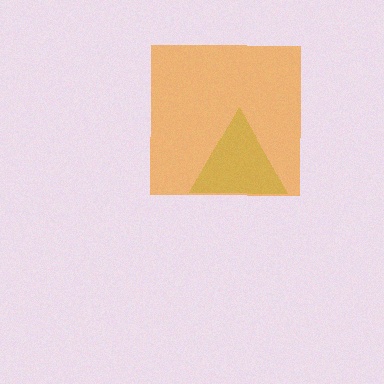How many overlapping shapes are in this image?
There are 2 overlapping shapes in the image.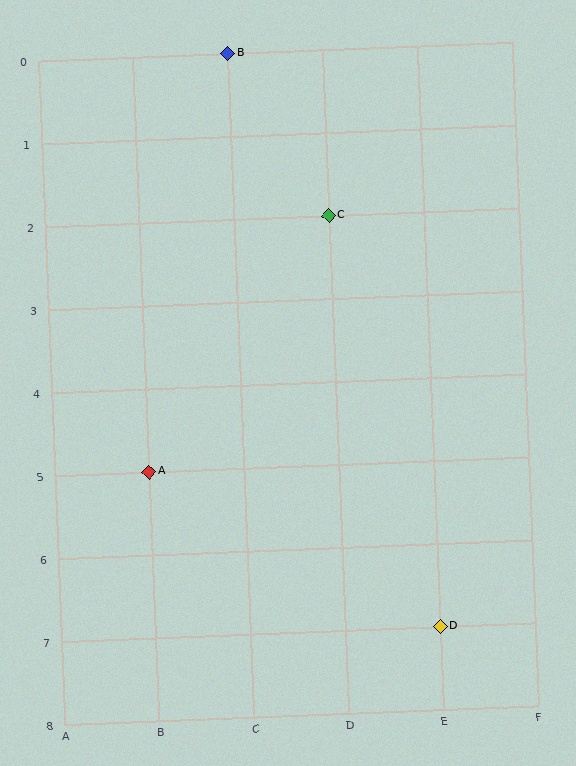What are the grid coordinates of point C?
Point C is at grid coordinates (D, 2).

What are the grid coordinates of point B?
Point B is at grid coordinates (C, 0).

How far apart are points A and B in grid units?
Points A and B are 1 column and 5 rows apart (about 5.1 grid units diagonally).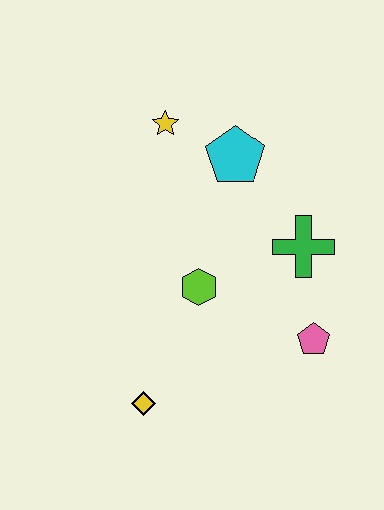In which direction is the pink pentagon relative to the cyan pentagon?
The pink pentagon is below the cyan pentagon.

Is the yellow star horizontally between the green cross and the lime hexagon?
No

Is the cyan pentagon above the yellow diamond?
Yes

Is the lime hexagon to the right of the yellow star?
Yes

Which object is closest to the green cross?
The pink pentagon is closest to the green cross.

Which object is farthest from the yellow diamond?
The yellow star is farthest from the yellow diamond.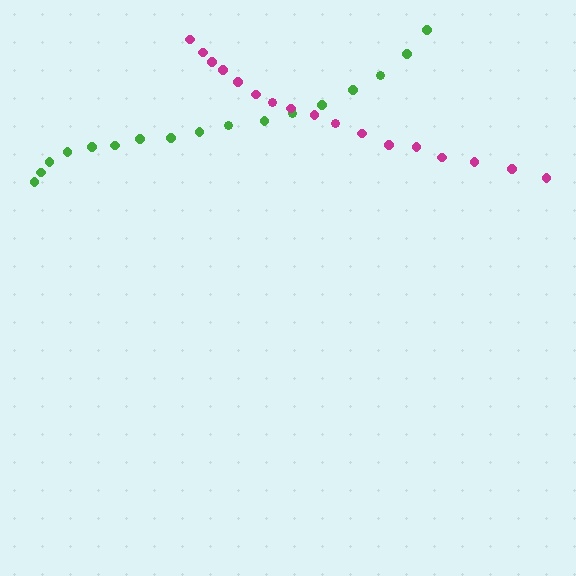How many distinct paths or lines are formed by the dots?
There are 2 distinct paths.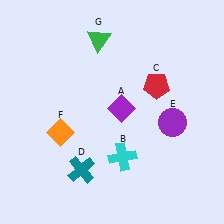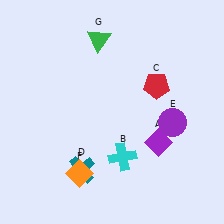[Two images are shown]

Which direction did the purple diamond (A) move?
The purple diamond (A) moved right.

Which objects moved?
The objects that moved are: the purple diamond (A), the orange diamond (F).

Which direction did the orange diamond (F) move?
The orange diamond (F) moved down.